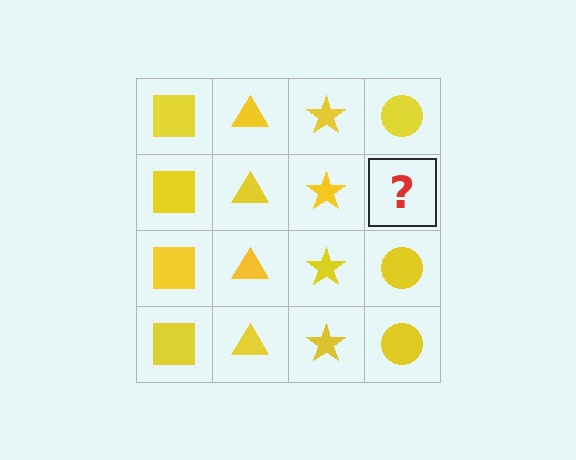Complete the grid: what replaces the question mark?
The question mark should be replaced with a yellow circle.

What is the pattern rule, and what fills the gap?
The rule is that each column has a consistent shape. The gap should be filled with a yellow circle.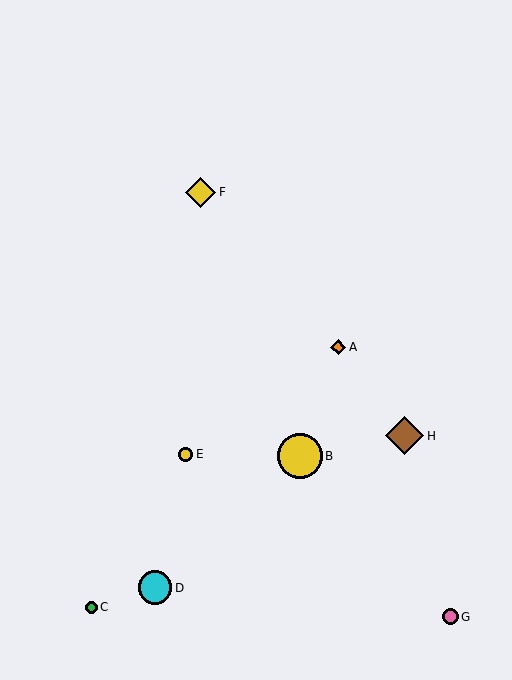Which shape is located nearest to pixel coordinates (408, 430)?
The brown diamond (labeled H) at (405, 436) is nearest to that location.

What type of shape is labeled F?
Shape F is a yellow diamond.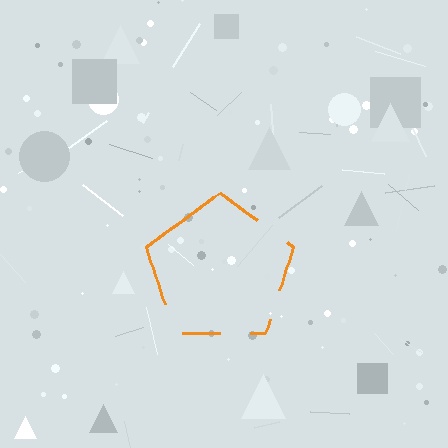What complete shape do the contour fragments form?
The contour fragments form a pentagon.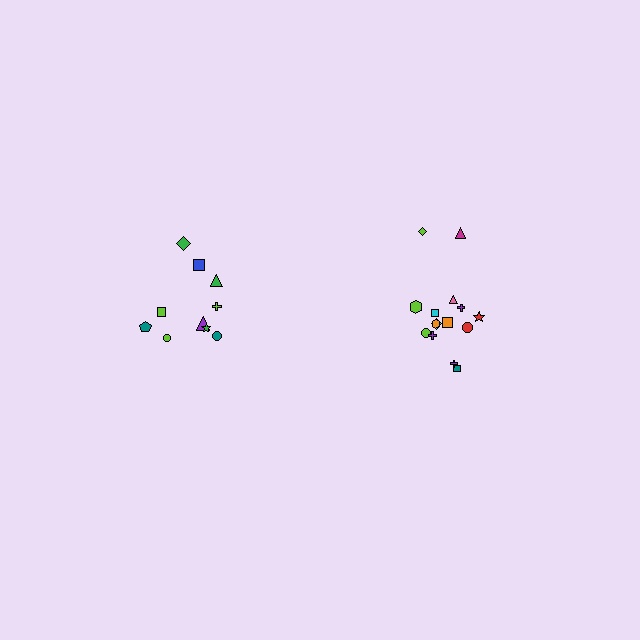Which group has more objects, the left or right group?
The right group.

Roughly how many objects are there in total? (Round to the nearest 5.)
Roughly 25 objects in total.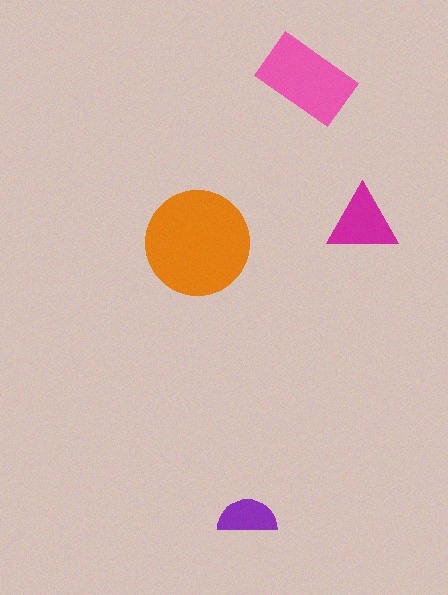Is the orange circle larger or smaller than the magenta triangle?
Larger.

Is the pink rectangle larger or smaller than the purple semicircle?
Larger.